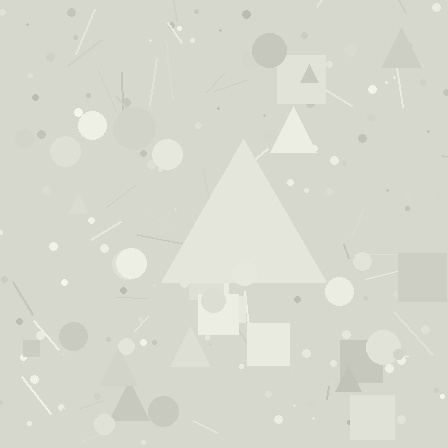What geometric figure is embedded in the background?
A triangle is embedded in the background.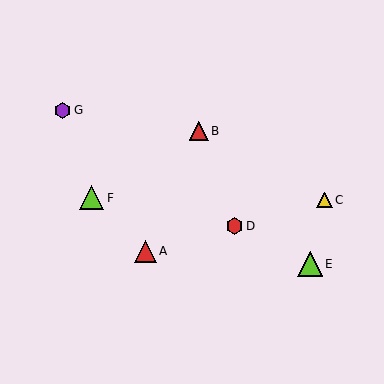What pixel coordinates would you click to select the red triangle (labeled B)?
Click at (199, 131) to select the red triangle B.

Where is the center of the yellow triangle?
The center of the yellow triangle is at (324, 200).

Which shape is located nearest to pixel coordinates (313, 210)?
The yellow triangle (labeled C) at (324, 200) is nearest to that location.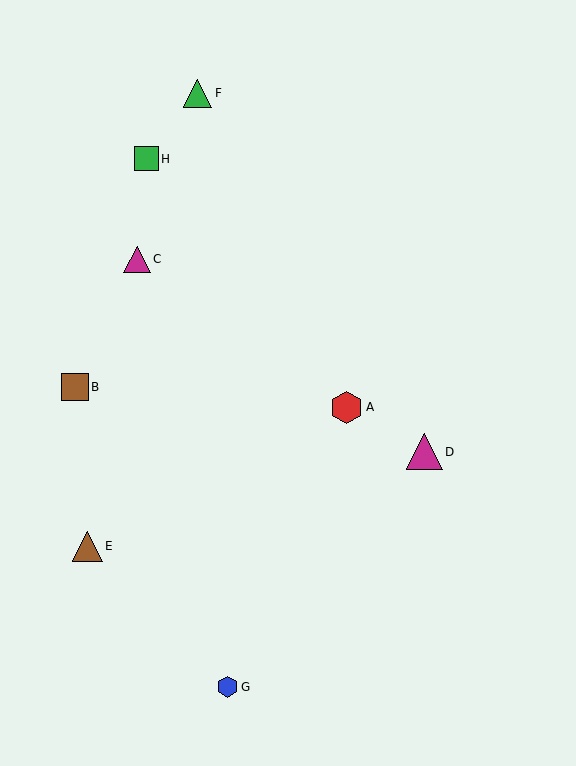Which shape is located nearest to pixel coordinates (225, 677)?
The blue hexagon (labeled G) at (228, 687) is nearest to that location.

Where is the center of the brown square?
The center of the brown square is at (75, 387).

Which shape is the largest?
The magenta triangle (labeled D) is the largest.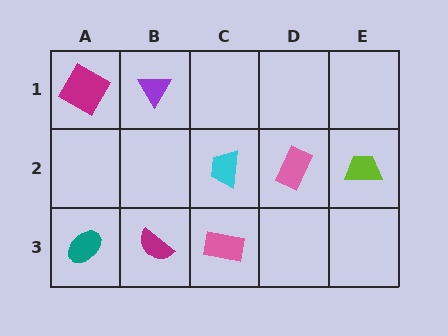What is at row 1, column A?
A magenta square.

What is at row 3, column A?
A teal ellipse.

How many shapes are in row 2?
3 shapes.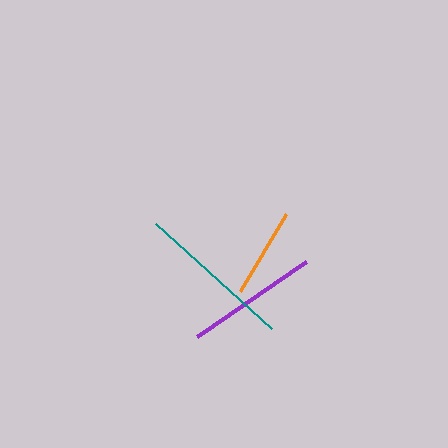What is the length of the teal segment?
The teal segment is approximately 156 pixels long.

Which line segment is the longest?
The teal line is the longest at approximately 156 pixels.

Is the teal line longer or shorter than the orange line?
The teal line is longer than the orange line.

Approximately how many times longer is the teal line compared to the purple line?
The teal line is approximately 1.2 times the length of the purple line.